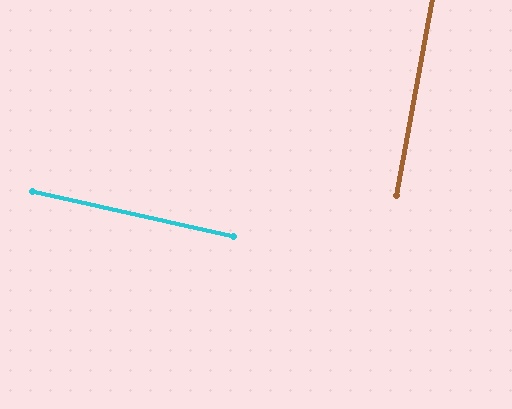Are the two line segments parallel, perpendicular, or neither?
Perpendicular — they meet at approximately 88°.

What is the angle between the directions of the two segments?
Approximately 88 degrees.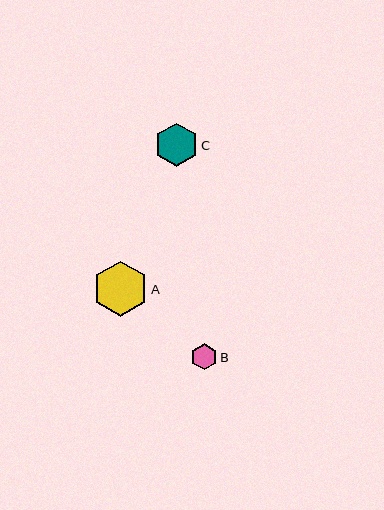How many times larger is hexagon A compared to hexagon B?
Hexagon A is approximately 2.1 times the size of hexagon B.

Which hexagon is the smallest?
Hexagon B is the smallest with a size of approximately 27 pixels.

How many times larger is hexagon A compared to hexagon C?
Hexagon A is approximately 1.3 times the size of hexagon C.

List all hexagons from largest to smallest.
From largest to smallest: A, C, B.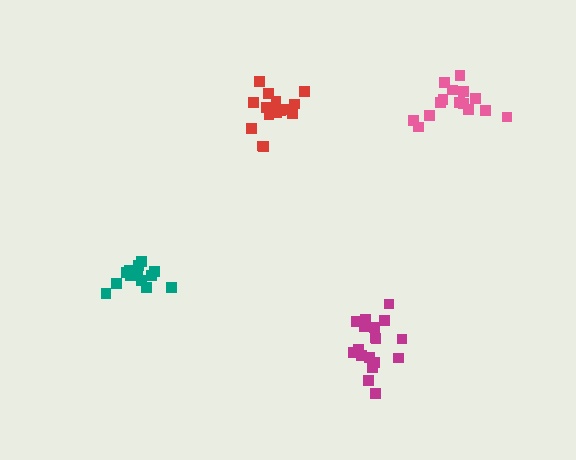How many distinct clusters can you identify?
There are 4 distinct clusters.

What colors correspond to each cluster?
The clusters are colored: magenta, red, teal, pink.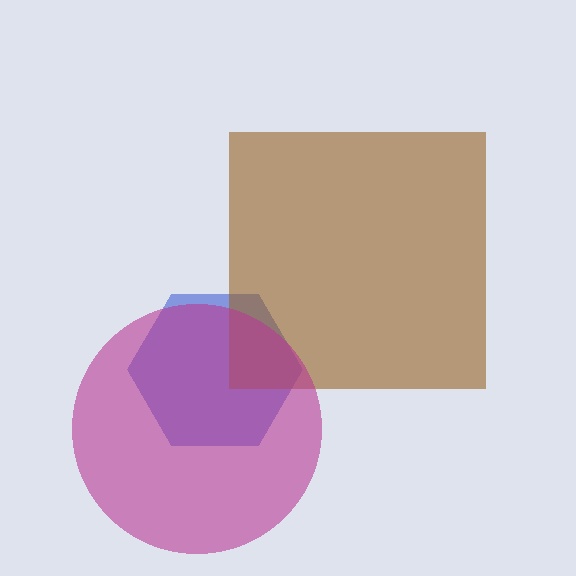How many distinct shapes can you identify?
There are 3 distinct shapes: a blue hexagon, a brown square, a magenta circle.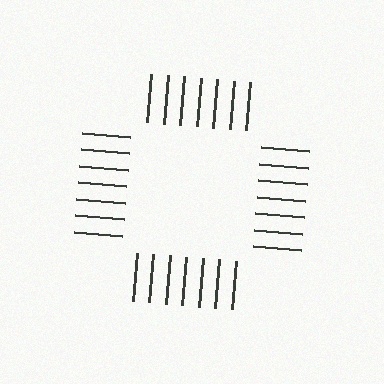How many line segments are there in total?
28 — 7 along each of the 4 edges.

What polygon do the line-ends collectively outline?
An illusory square — the line segments terminate on its edges but no continuous stroke is drawn.